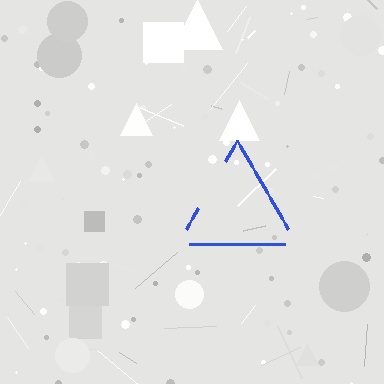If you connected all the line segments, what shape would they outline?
They would outline a triangle.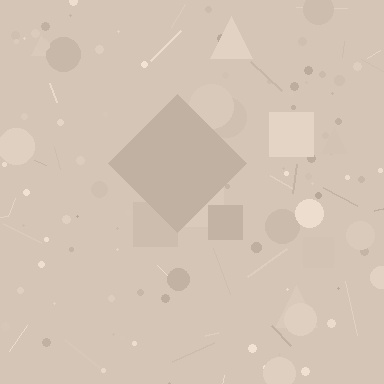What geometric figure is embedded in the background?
A diamond is embedded in the background.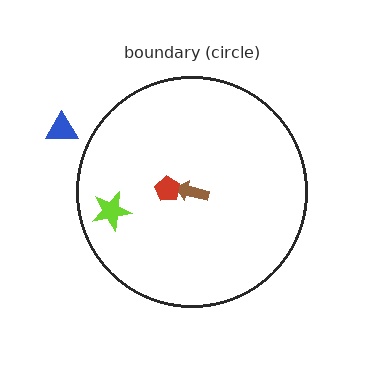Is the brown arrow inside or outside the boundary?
Inside.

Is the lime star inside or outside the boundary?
Inside.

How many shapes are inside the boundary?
3 inside, 1 outside.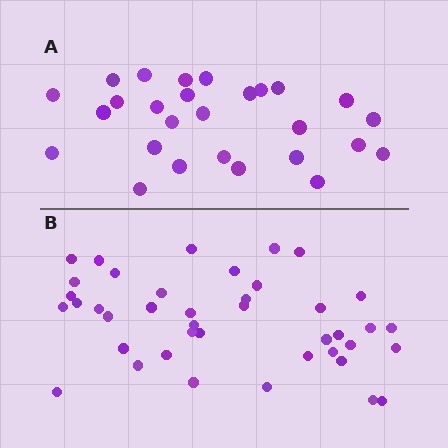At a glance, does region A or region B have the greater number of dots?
Region B (the bottom region) has more dots.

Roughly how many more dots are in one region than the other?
Region B has approximately 15 more dots than region A.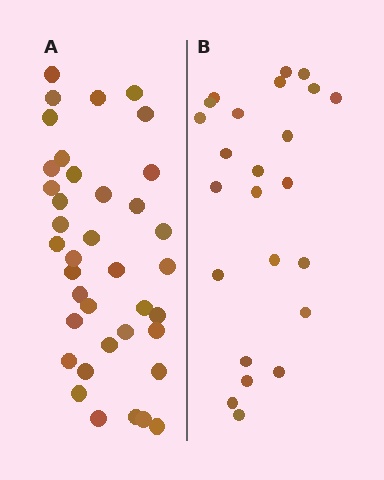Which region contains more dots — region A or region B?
Region A (the left region) has more dots.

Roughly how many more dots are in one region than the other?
Region A has approximately 15 more dots than region B.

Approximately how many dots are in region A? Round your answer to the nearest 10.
About 40 dots. (The exact count is 38, which rounds to 40.)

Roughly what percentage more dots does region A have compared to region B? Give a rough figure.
About 60% more.